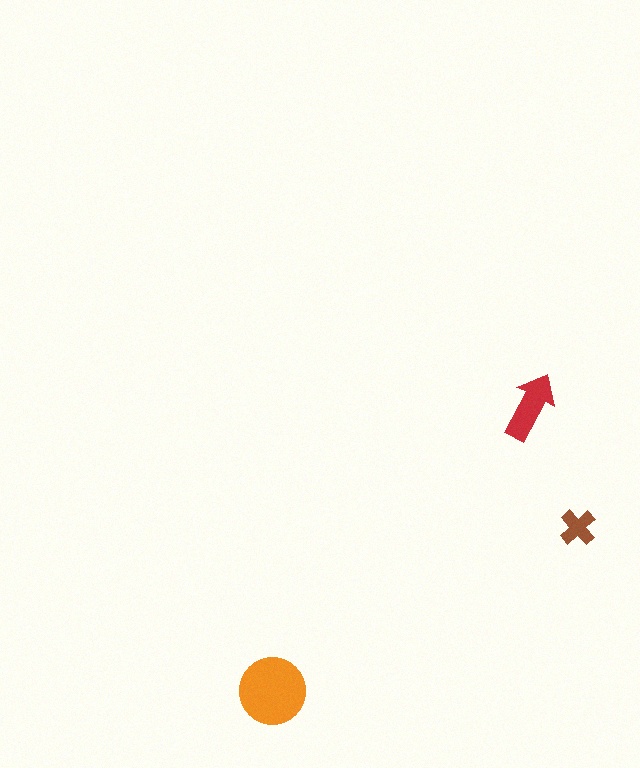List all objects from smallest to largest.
The brown cross, the red arrow, the orange circle.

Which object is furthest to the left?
The orange circle is leftmost.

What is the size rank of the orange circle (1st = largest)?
1st.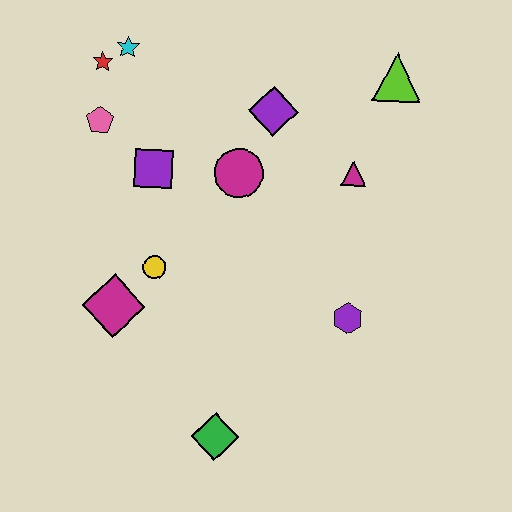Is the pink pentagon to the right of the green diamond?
No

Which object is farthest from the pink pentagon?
The green diamond is farthest from the pink pentagon.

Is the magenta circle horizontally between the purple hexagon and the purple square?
Yes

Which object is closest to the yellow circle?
The magenta diamond is closest to the yellow circle.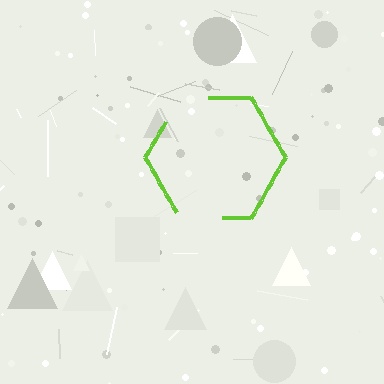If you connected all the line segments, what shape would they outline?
They would outline a hexagon.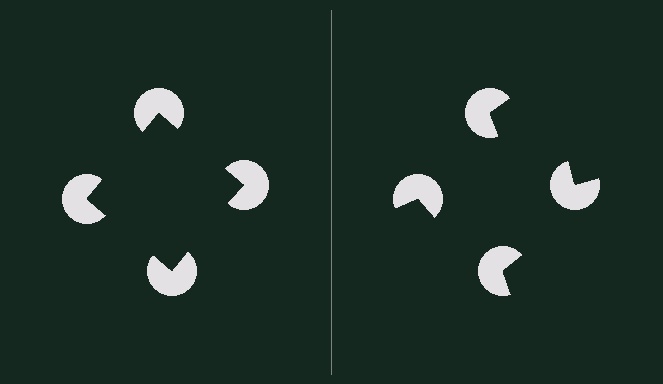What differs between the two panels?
The pac-man discs are positioned identically on both sides; only the wedge orientations differ. On the left they align to a square; on the right they are misaligned.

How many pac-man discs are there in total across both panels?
8 — 4 on each side.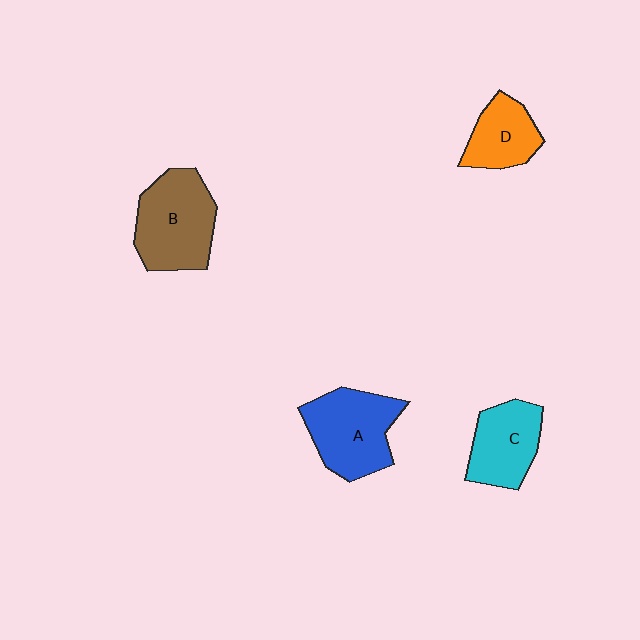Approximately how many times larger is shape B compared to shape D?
Approximately 1.6 times.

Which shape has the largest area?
Shape B (brown).